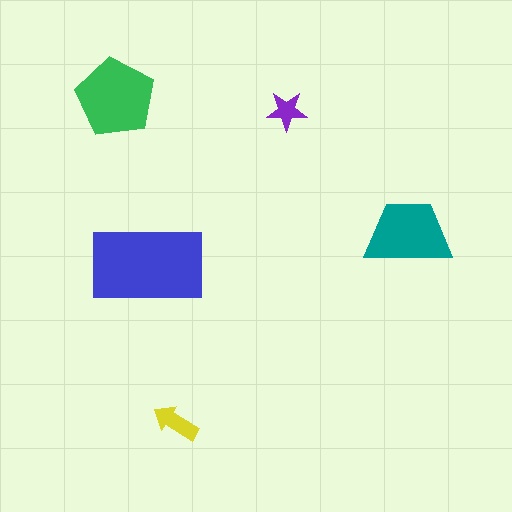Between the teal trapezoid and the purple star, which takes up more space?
The teal trapezoid.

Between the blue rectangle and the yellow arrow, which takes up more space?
The blue rectangle.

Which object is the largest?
The blue rectangle.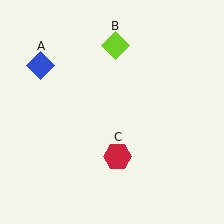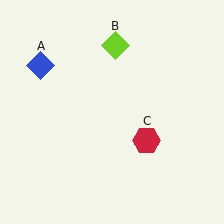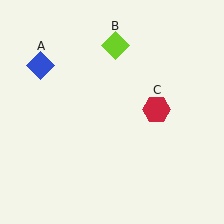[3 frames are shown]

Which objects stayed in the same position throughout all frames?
Blue diamond (object A) and lime diamond (object B) remained stationary.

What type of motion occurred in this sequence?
The red hexagon (object C) rotated counterclockwise around the center of the scene.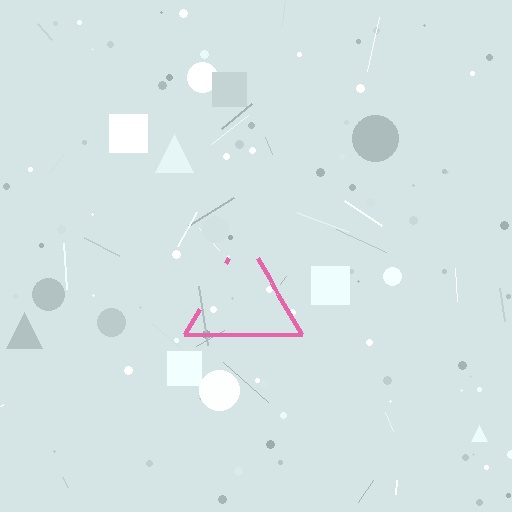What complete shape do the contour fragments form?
The contour fragments form a triangle.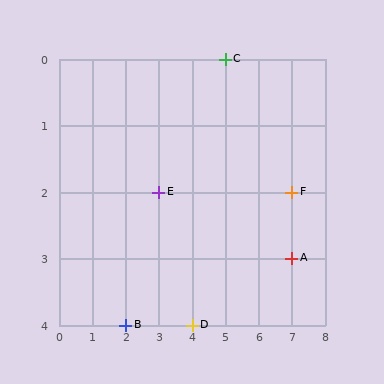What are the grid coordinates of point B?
Point B is at grid coordinates (2, 4).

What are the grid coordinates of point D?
Point D is at grid coordinates (4, 4).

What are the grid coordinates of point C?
Point C is at grid coordinates (5, 0).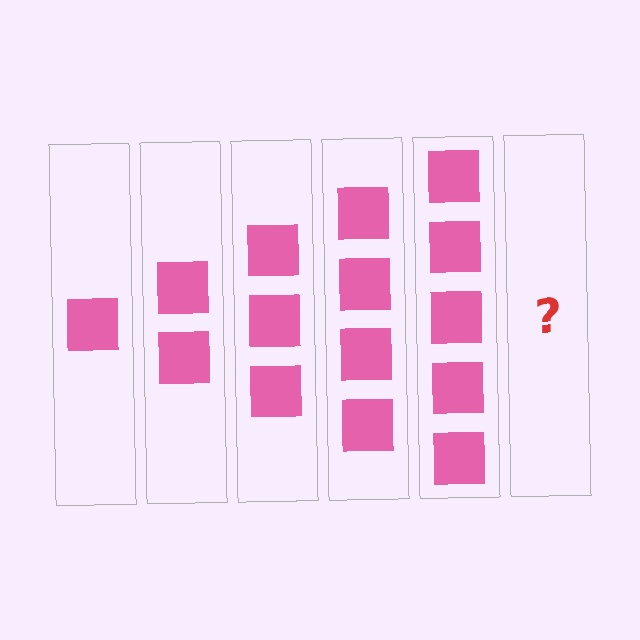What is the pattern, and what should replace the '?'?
The pattern is that each step adds one more square. The '?' should be 6 squares.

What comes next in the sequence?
The next element should be 6 squares.